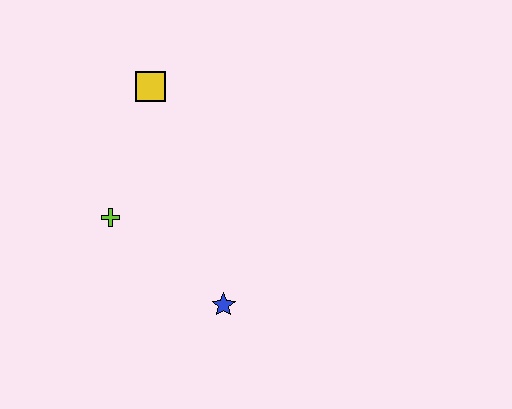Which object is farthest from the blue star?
The yellow square is farthest from the blue star.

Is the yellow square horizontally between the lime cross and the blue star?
Yes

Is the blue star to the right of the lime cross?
Yes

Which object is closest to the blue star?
The lime cross is closest to the blue star.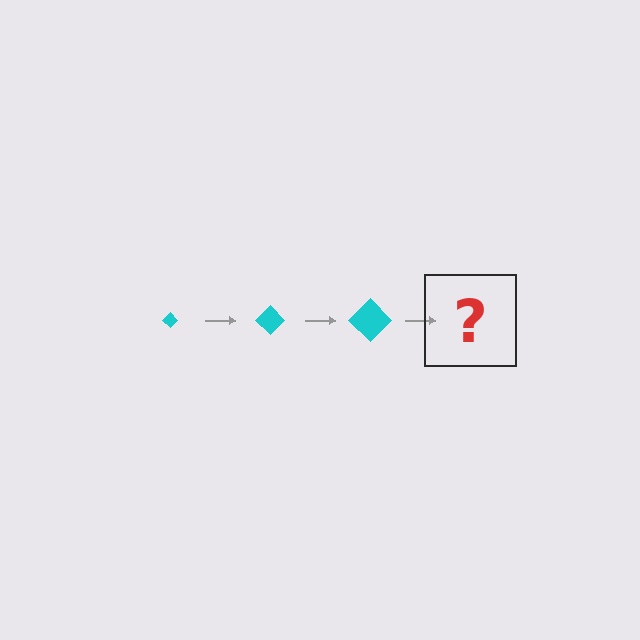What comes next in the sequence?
The next element should be a cyan diamond, larger than the previous one.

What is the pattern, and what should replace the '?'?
The pattern is that the diamond gets progressively larger each step. The '?' should be a cyan diamond, larger than the previous one.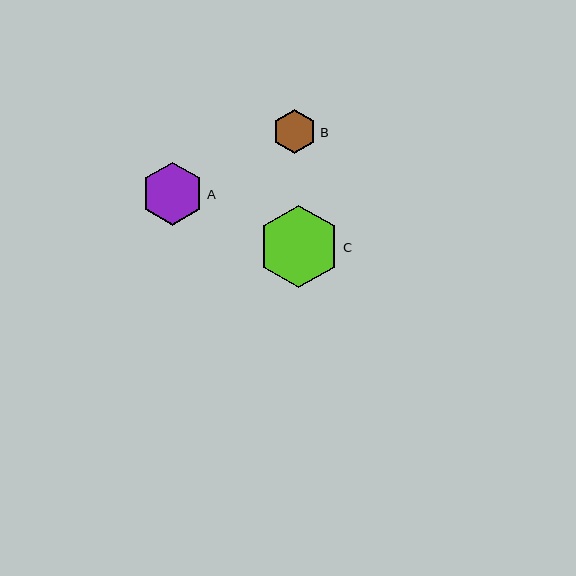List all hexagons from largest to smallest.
From largest to smallest: C, A, B.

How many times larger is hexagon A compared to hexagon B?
Hexagon A is approximately 1.4 times the size of hexagon B.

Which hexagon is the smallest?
Hexagon B is the smallest with a size of approximately 44 pixels.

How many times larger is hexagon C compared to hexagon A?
Hexagon C is approximately 1.3 times the size of hexagon A.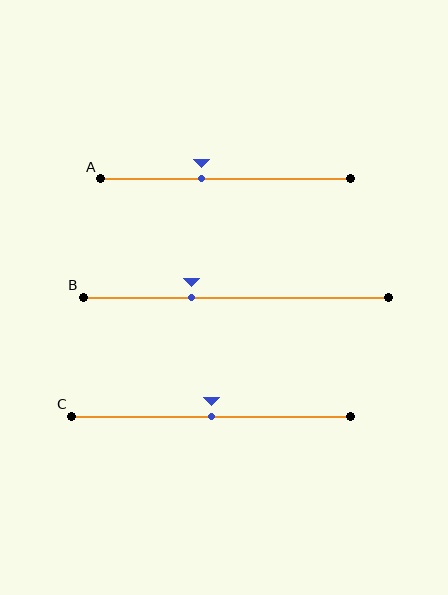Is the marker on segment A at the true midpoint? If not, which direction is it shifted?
No, the marker on segment A is shifted to the left by about 10% of the segment length.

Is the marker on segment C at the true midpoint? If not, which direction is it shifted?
Yes, the marker on segment C is at the true midpoint.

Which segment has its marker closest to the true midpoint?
Segment C has its marker closest to the true midpoint.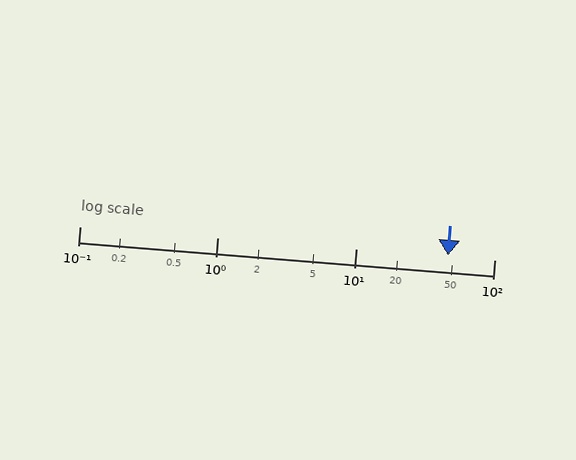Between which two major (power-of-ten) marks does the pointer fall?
The pointer is between 10 and 100.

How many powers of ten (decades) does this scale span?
The scale spans 3 decades, from 0.1 to 100.